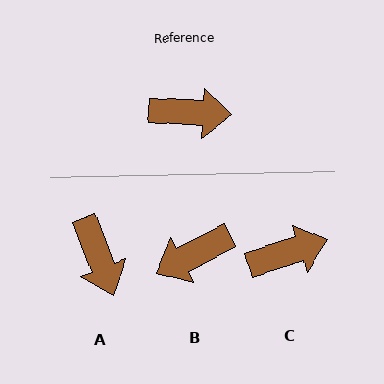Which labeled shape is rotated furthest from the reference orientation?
B, about 149 degrees away.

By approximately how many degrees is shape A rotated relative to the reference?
Approximately 65 degrees clockwise.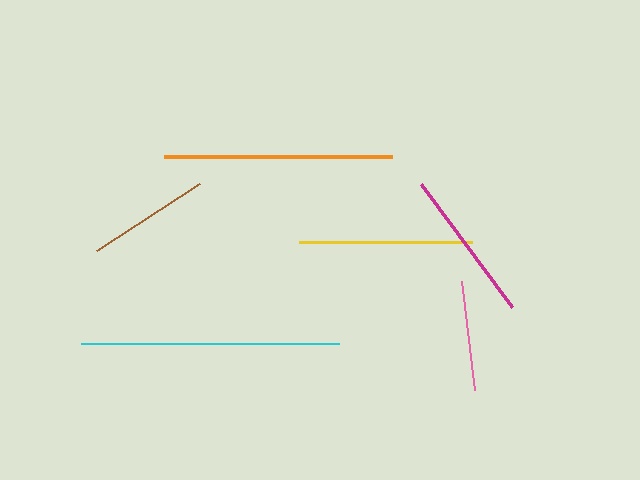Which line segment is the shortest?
The pink line is the shortest at approximately 110 pixels.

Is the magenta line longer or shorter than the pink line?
The magenta line is longer than the pink line.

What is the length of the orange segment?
The orange segment is approximately 227 pixels long.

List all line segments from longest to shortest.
From longest to shortest: cyan, orange, yellow, magenta, brown, pink.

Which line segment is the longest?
The cyan line is the longest at approximately 258 pixels.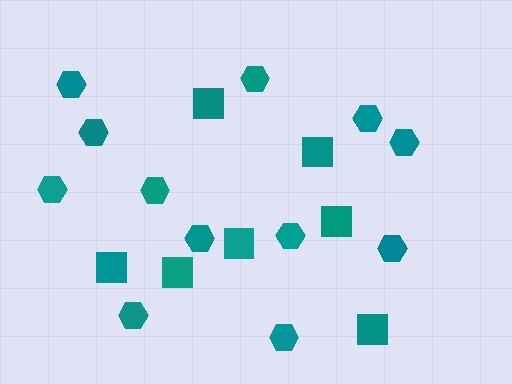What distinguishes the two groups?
There are 2 groups: one group of hexagons (12) and one group of squares (7).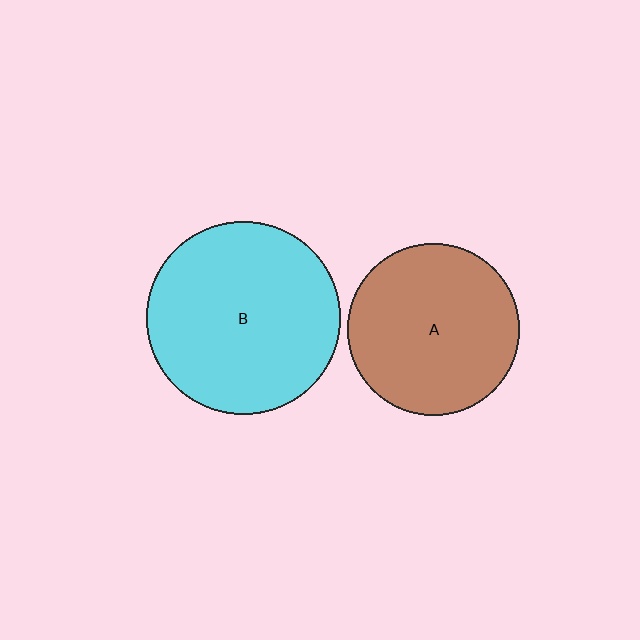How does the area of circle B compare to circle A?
Approximately 1.3 times.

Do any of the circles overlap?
No, none of the circles overlap.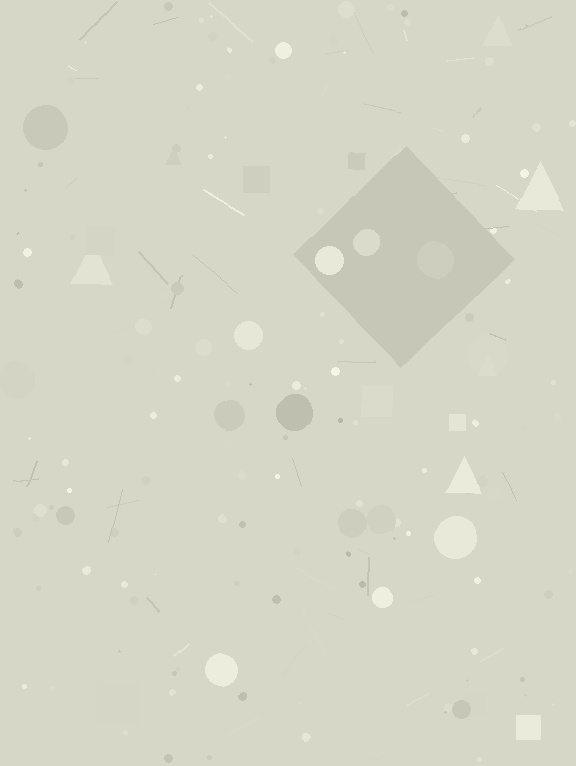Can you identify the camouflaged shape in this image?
The camouflaged shape is a diamond.